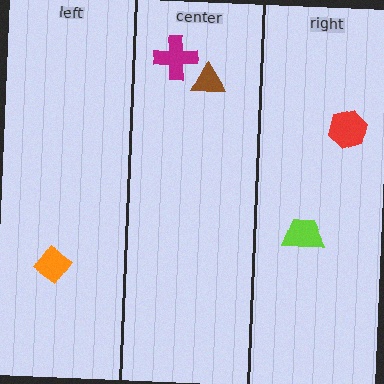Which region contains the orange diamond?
The left region.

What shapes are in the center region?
The magenta cross, the brown triangle.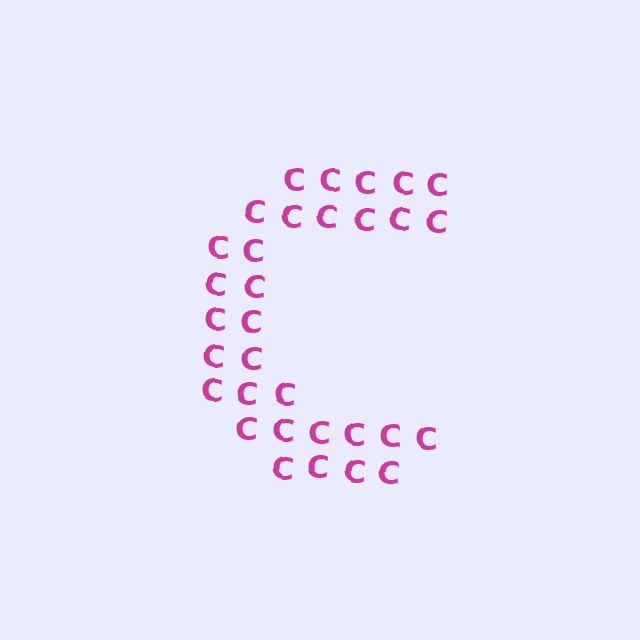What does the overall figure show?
The overall figure shows the letter C.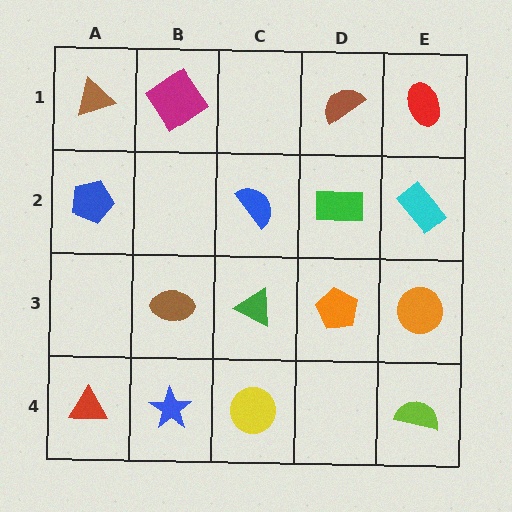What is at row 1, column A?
A brown triangle.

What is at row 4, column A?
A red triangle.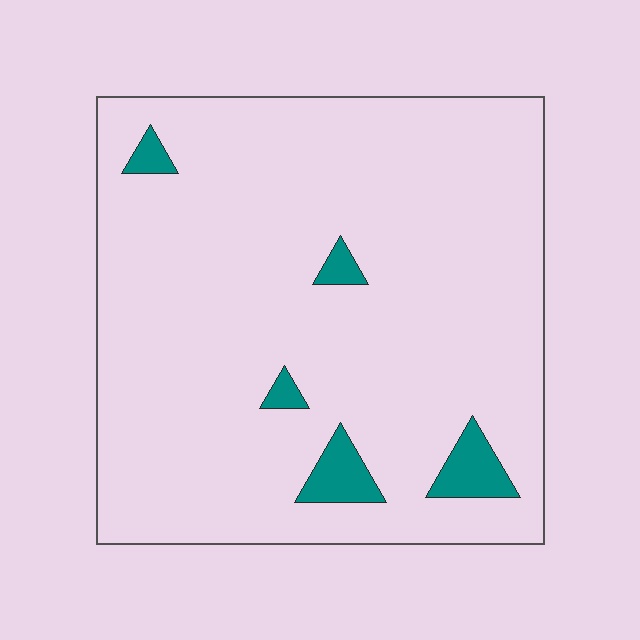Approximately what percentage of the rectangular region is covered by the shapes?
Approximately 5%.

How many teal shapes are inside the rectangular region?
5.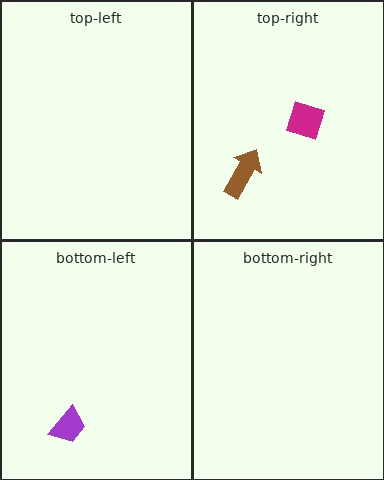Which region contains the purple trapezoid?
The bottom-left region.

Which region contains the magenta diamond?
The top-right region.